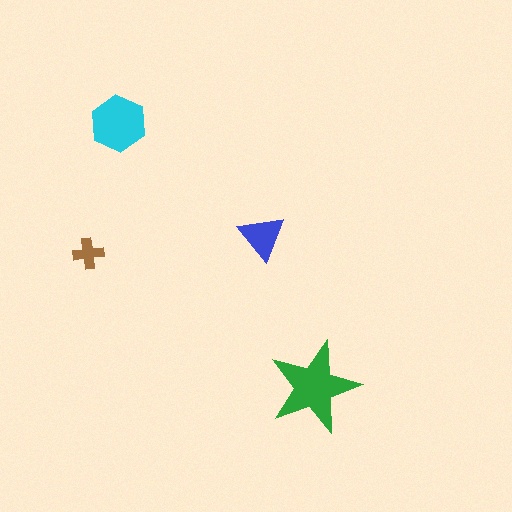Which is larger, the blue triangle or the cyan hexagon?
The cyan hexagon.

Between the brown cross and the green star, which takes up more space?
The green star.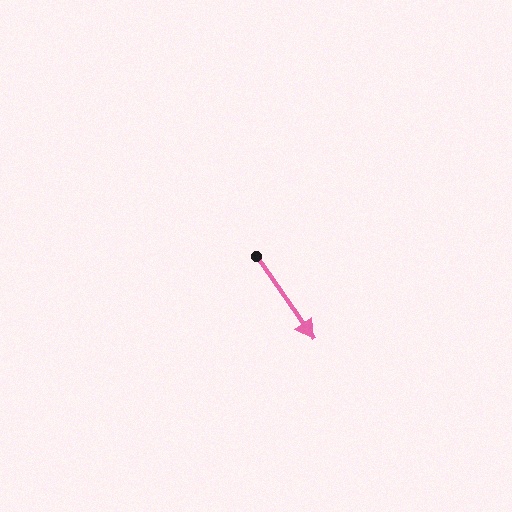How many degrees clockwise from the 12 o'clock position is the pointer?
Approximately 145 degrees.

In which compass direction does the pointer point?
Southeast.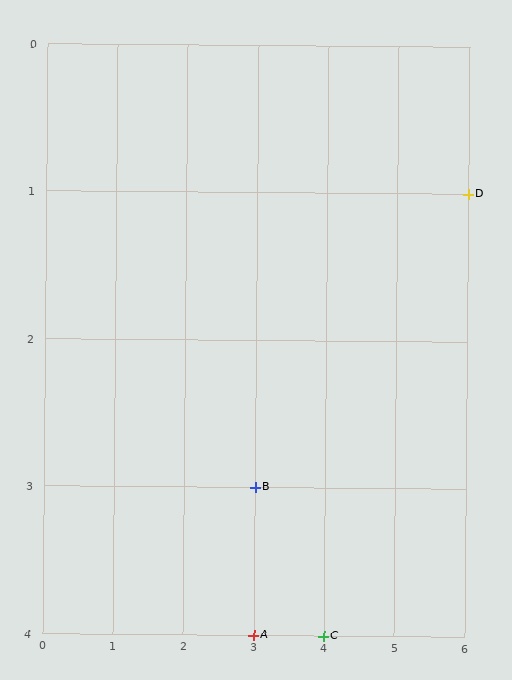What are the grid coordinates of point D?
Point D is at grid coordinates (6, 1).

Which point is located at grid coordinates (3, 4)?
Point A is at (3, 4).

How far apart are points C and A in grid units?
Points C and A are 1 column apart.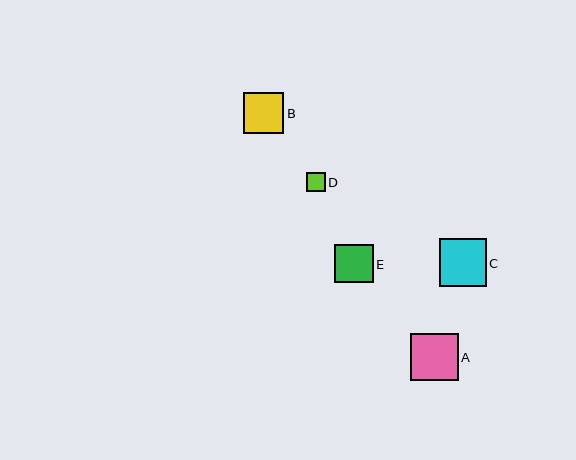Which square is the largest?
Square A is the largest with a size of approximately 47 pixels.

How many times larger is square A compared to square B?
Square A is approximately 1.2 times the size of square B.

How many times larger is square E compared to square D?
Square E is approximately 2.0 times the size of square D.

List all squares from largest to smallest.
From largest to smallest: A, C, B, E, D.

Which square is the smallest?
Square D is the smallest with a size of approximately 19 pixels.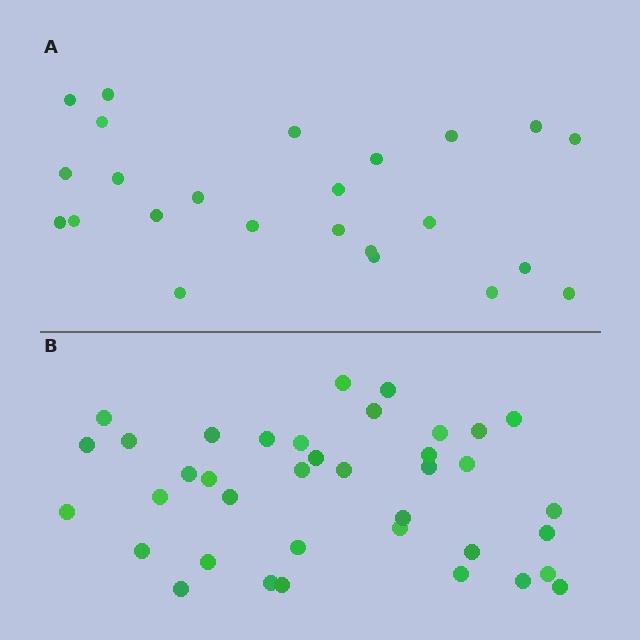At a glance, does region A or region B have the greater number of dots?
Region B (the bottom region) has more dots.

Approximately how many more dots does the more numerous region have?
Region B has approximately 15 more dots than region A.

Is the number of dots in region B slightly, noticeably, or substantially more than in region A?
Region B has substantially more. The ratio is roughly 1.6 to 1.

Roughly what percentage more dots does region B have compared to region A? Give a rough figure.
About 60% more.